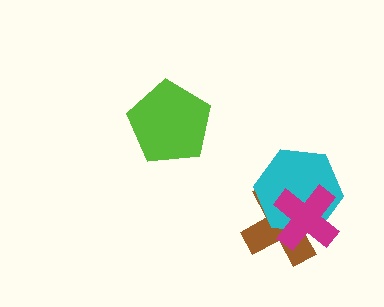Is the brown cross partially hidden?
Yes, it is partially covered by another shape.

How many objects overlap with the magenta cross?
2 objects overlap with the magenta cross.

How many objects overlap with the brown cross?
2 objects overlap with the brown cross.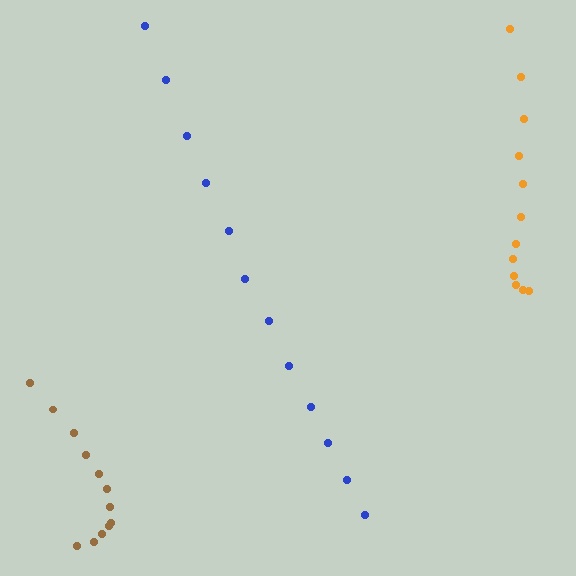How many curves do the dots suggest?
There are 3 distinct paths.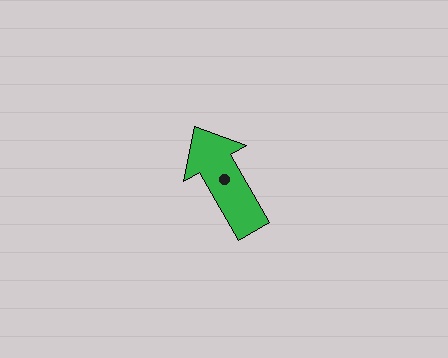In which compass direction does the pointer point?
Northwest.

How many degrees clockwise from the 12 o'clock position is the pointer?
Approximately 330 degrees.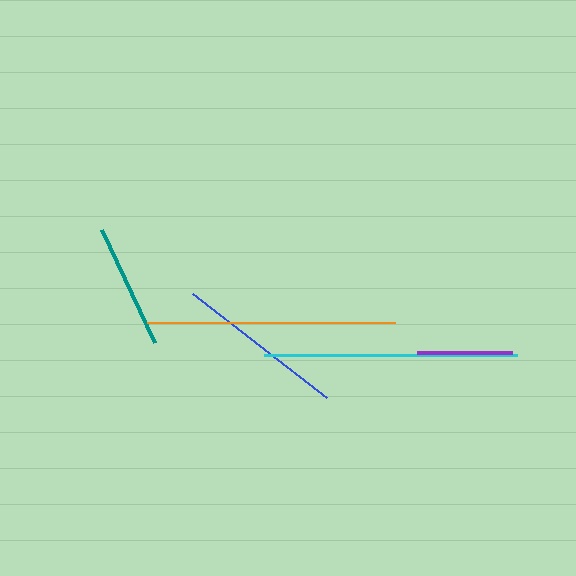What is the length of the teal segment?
The teal segment is approximately 125 pixels long.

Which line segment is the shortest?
The purple line is the shortest at approximately 95 pixels.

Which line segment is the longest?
The cyan line is the longest at approximately 253 pixels.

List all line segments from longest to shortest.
From longest to shortest: cyan, orange, blue, teal, purple.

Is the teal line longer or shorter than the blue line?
The blue line is longer than the teal line.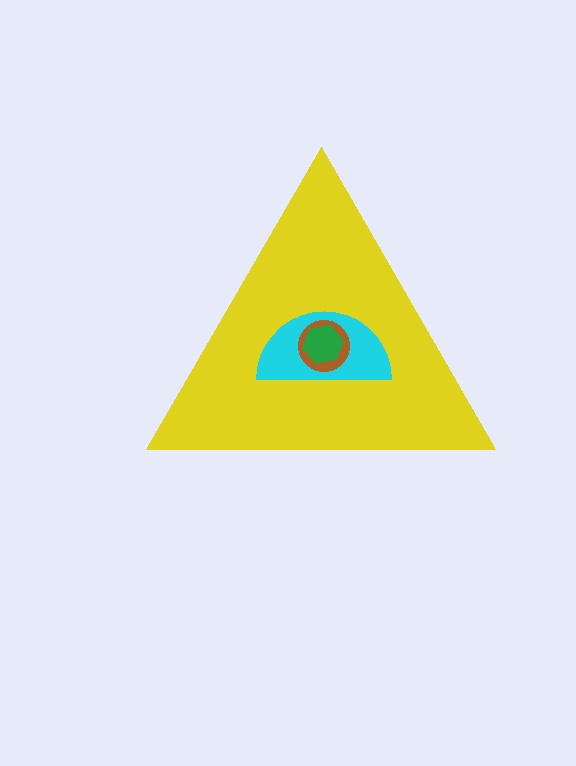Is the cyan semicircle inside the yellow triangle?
Yes.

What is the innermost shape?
The green hexagon.